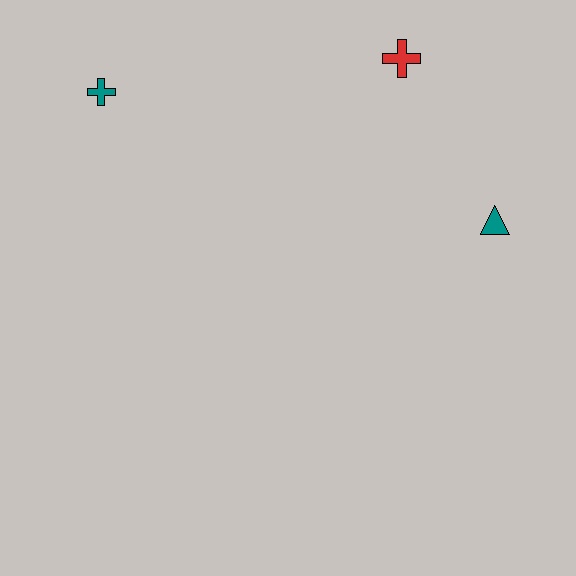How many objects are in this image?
There are 3 objects.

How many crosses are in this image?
There are 2 crosses.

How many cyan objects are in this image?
There are no cyan objects.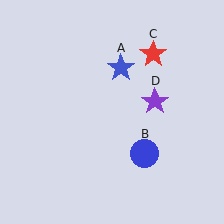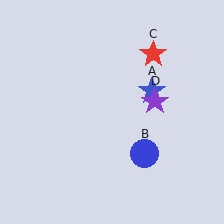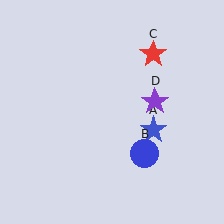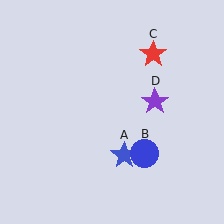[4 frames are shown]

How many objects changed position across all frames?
1 object changed position: blue star (object A).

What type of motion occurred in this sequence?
The blue star (object A) rotated clockwise around the center of the scene.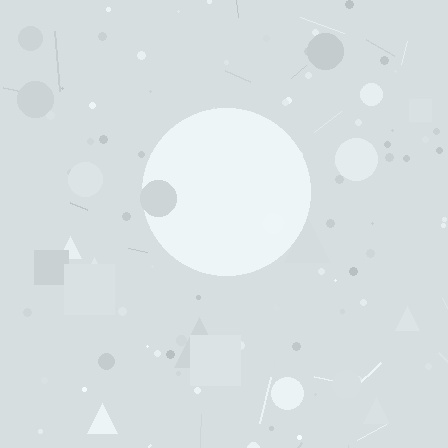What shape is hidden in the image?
A circle is hidden in the image.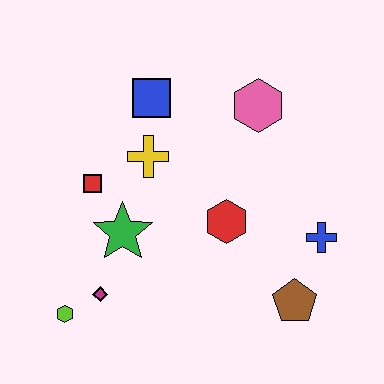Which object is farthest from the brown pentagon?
The blue square is farthest from the brown pentagon.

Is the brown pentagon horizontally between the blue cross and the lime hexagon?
Yes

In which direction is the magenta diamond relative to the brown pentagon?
The magenta diamond is to the left of the brown pentagon.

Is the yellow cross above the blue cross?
Yes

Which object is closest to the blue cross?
The brown pentagon is closest to the blue cross.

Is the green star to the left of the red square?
No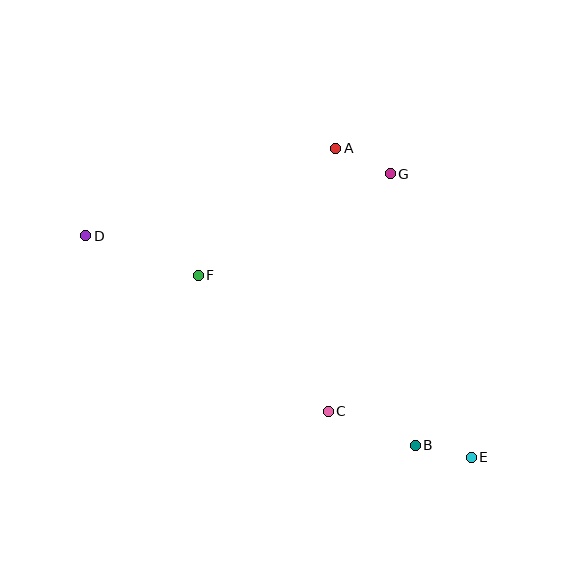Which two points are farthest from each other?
Points D and E are farthest from each other.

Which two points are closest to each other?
Points B and E are closest to each other.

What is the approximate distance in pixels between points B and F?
The distance between B and F is approximately 276 pixels.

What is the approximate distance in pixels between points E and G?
The distance between E and G is approximately 295 pixels.